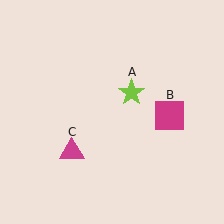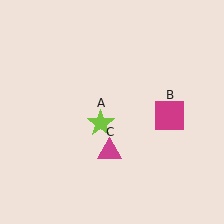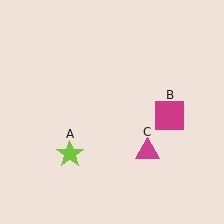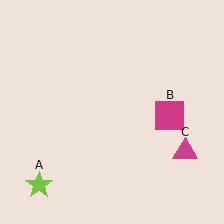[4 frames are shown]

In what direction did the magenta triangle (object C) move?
The magenta triangle (object C) moved right.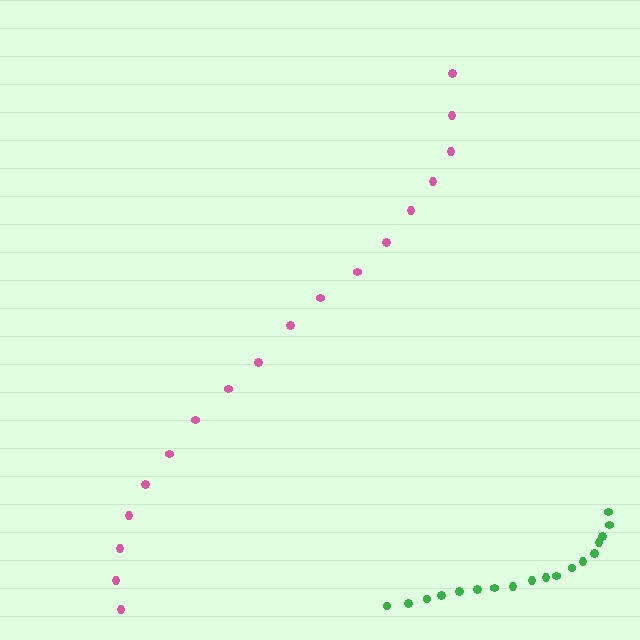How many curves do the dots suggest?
There are 2 distinct paths.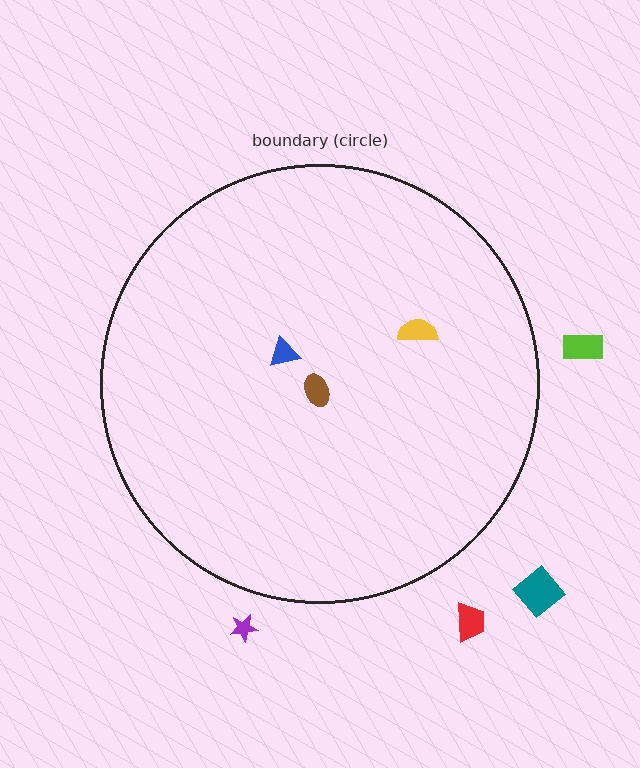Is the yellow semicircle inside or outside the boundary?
Inside.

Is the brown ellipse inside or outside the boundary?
Inside.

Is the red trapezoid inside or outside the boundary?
Outside.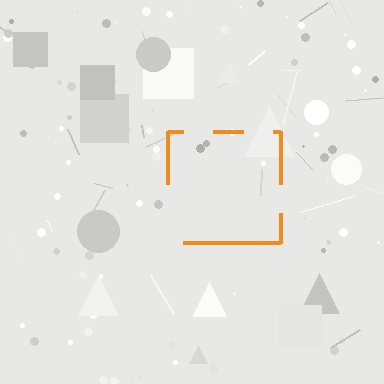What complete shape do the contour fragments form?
The contour fragments form a square.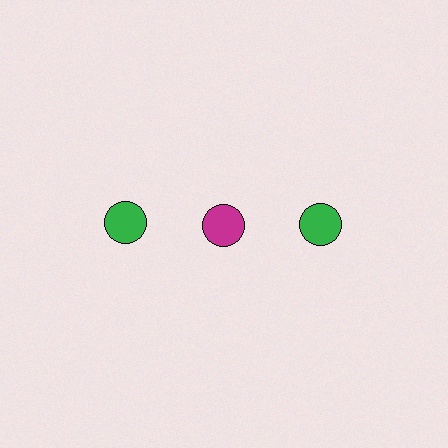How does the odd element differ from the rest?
It has a different color: magenta instead of green.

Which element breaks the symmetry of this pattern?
The magenta circle in the top row, second from left column breaks the symmetry. All other shapes are green circles.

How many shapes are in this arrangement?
There are 3 shapes arranged in a grid pattern.